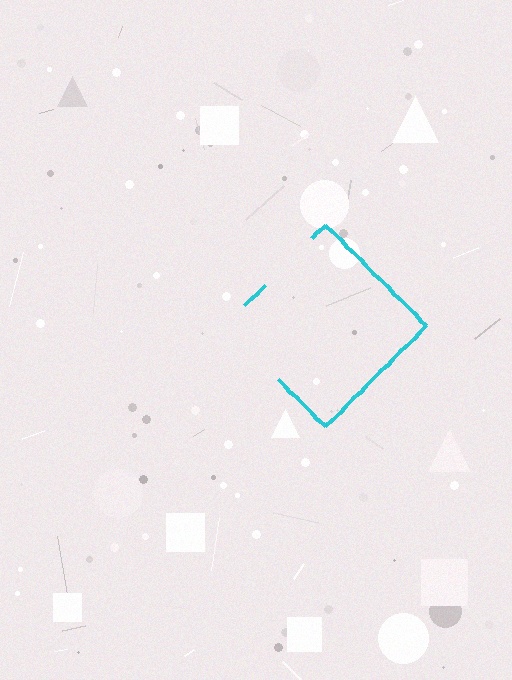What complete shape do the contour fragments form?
The contour fragments form a diamond.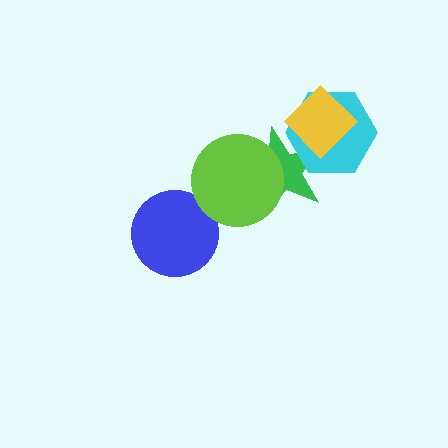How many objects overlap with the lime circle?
1 object overlaps with the lime circle.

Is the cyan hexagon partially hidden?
Yes, it is partially covered by another shape.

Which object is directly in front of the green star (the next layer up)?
The lime circle is directly in front of the green star.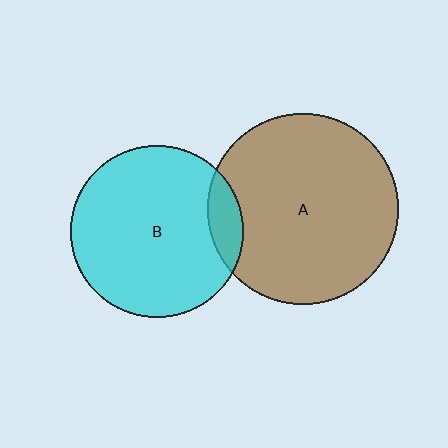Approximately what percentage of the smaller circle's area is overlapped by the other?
Approximately 10%.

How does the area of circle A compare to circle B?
Approximately 1.2 times.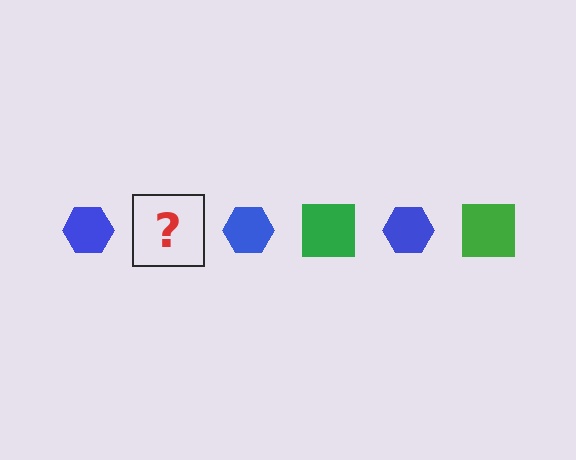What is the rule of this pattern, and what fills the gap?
The rule is that the pattern alternates between blue hexagon and green square. The gap should be filled with a green square.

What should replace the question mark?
The question mark should be replaced with a green square.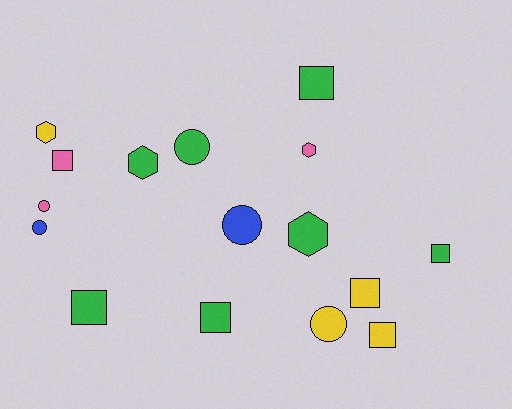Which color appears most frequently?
Green, with 7 objects.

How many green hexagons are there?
There are 2 green hexagons.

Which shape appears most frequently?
Square, with 7 objects.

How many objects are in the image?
There are 16 objects.